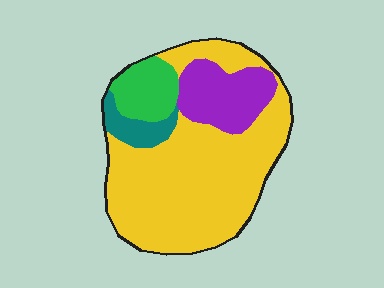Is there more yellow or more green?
Yellow.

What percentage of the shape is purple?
Purple takes up about one sixth (1/6) of the shape.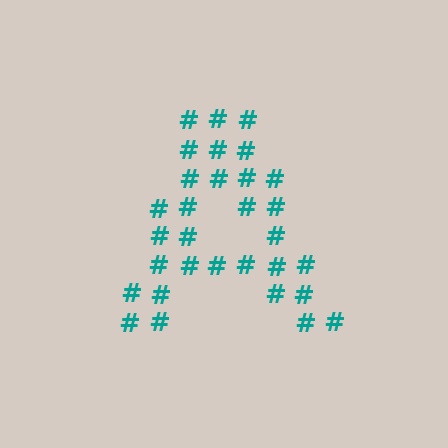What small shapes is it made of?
It is made of small hash symbols.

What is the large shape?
The large shape is the letter A.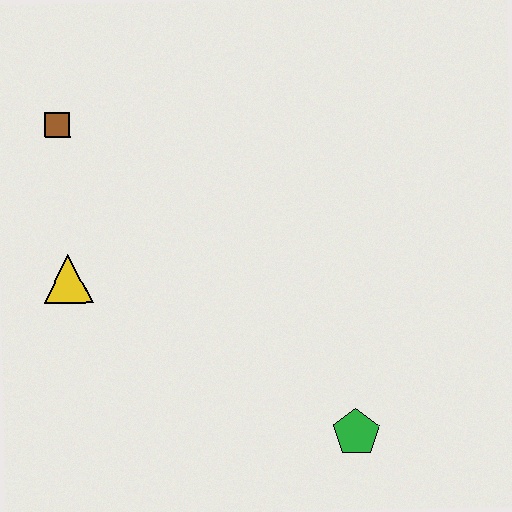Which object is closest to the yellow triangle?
The brown square is closest to the yellow triangle.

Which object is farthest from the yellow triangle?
The green pentagon is farthest from the yellow triangle.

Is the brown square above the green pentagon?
Yes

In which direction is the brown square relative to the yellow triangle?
The brown square is above the yellow triangle.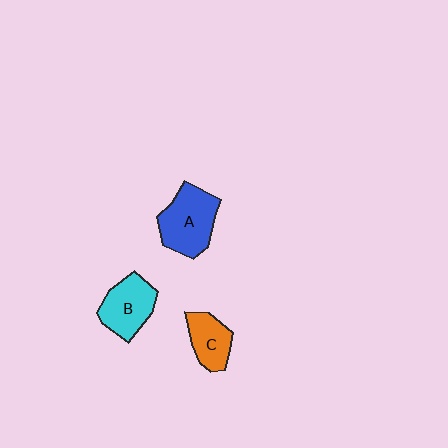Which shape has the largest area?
Shape A (blue).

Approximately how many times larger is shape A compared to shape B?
Approximately 1.2 times.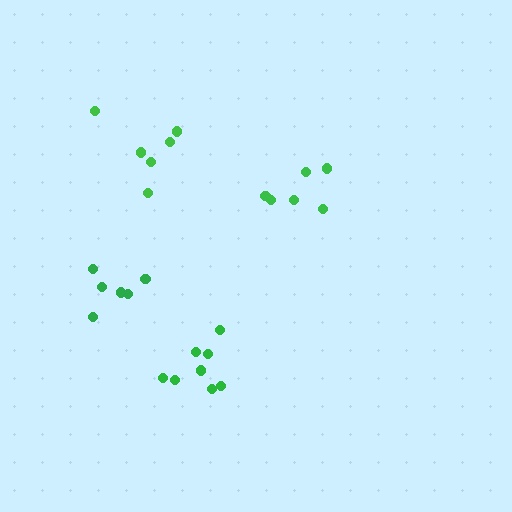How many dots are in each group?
Group 1: 6 dots, Group 2: 8 dots, Group 3: 6 dots, Group 4: 6 dots (26 total).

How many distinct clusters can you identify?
There are 4 distinct clusters.